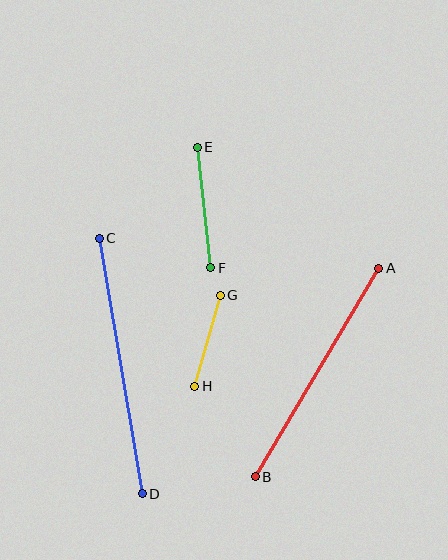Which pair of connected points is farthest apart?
Points C and D are farthest apart.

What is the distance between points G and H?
The distance is approximately 94 pixels.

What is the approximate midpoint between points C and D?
The midpoint is at approximately (121, 366) pixels.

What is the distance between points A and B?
The distance is approximately 242 pixels.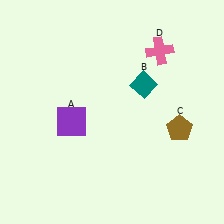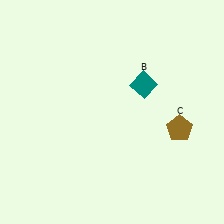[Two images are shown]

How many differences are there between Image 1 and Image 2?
There are 2 differences between the two images.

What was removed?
The pink cross (D), the purple square (A) were removed in Image 2.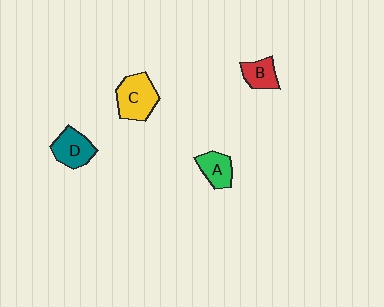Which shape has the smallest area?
Shape B (red).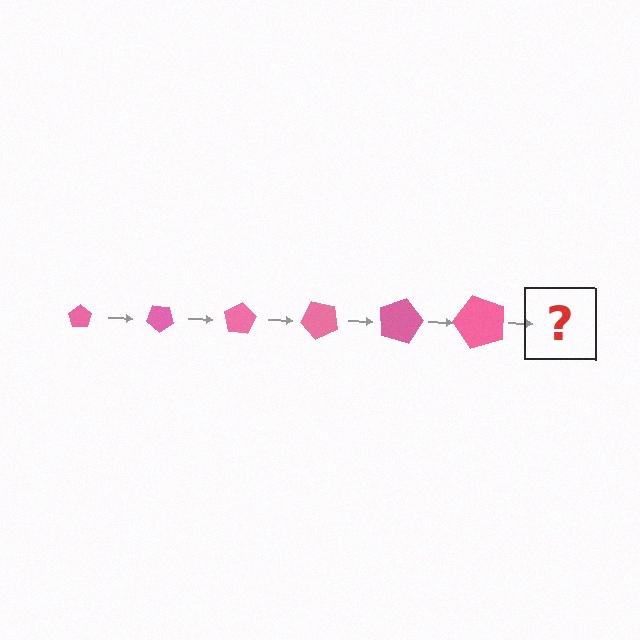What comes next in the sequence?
The next element should be a pentagon, larger than the previous one and rotated 240 degrees from the start.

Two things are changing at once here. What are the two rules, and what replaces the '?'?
The two rules are that the pentagon grows larger each step and it rotates 40 degrees each step. The '?' should be a pentagon, larger than the previous one and rotated 240 degrees from the start.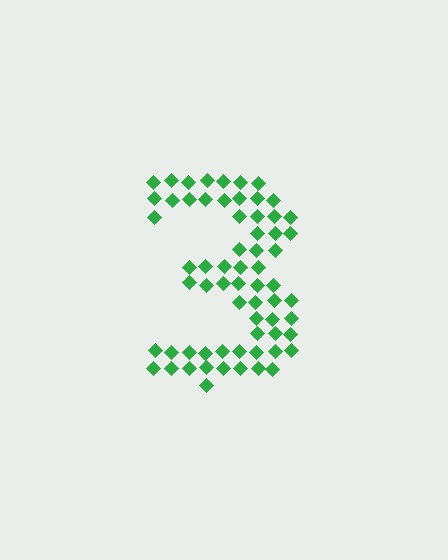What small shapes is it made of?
It is made of small diamonds.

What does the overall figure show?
The overall figure shows the digit 3.